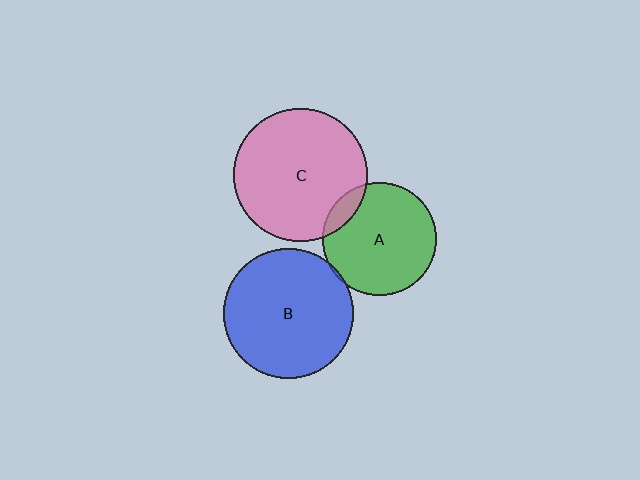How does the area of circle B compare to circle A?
Approximately 1.3 times.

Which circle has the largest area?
Circle C (pink).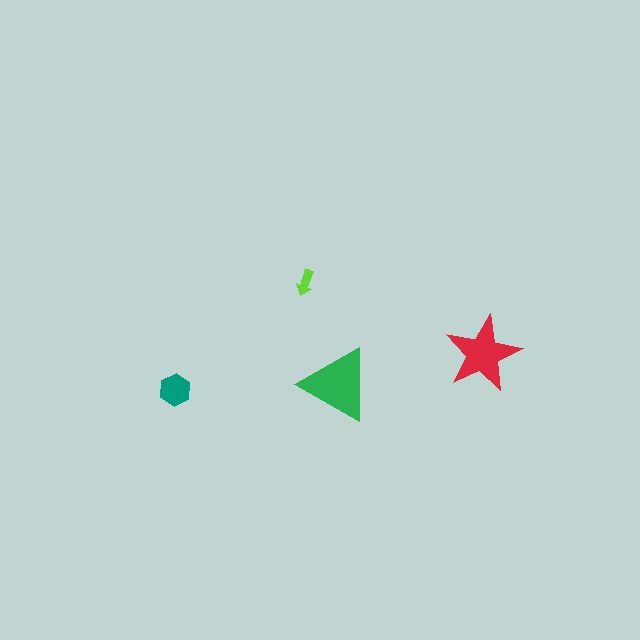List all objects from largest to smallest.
The green triangle, the red star, the teal hexagon, the lime arrow.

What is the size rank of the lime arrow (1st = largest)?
4th.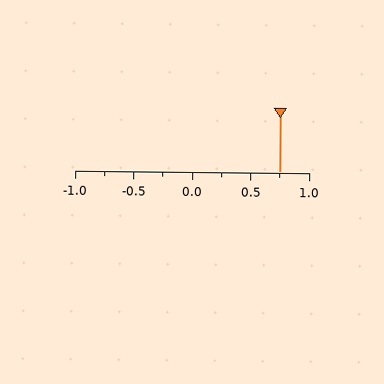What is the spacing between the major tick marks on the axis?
The major ticks are spaced 0.5 apart.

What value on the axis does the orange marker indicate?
The marker indicates approximately 0.75.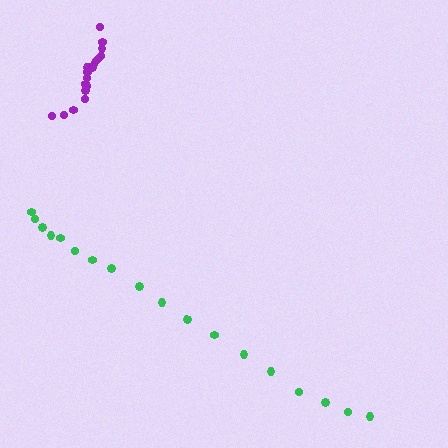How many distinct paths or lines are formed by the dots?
There are 2 distinct paths.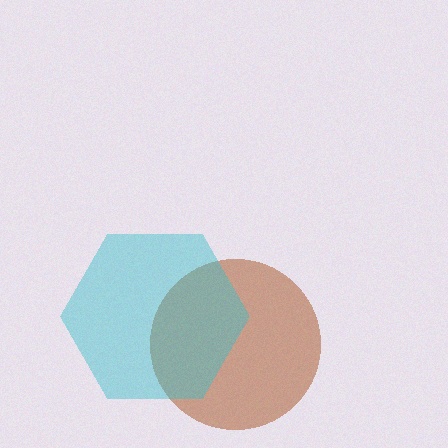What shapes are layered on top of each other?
The layered shapes are: a brown circle, a cyan hexagon.